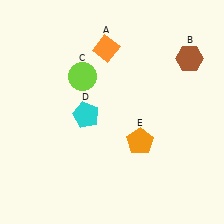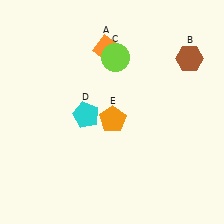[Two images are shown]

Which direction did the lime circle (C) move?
The lime circle (C) moved right.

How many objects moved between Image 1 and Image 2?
2 objects moved between the two images.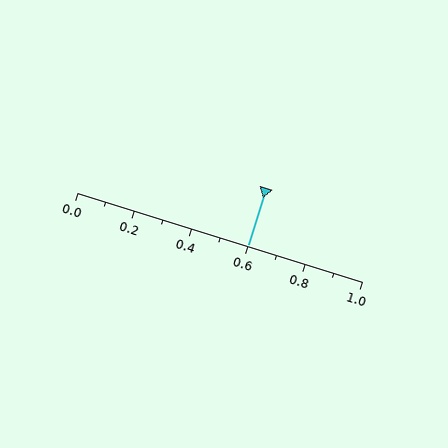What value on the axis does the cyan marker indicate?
The marker indicates approximately 0.6.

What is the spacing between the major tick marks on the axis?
The major ticks are spaced 0.2 apart.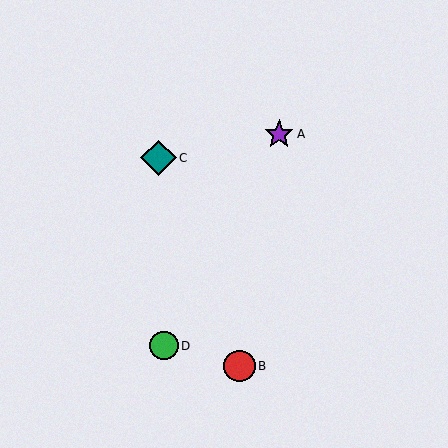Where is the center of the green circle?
The center of the green circle is at (164, 346).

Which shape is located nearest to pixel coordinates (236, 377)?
The red circle (labeled B) at (240, 366) is nearest to that location.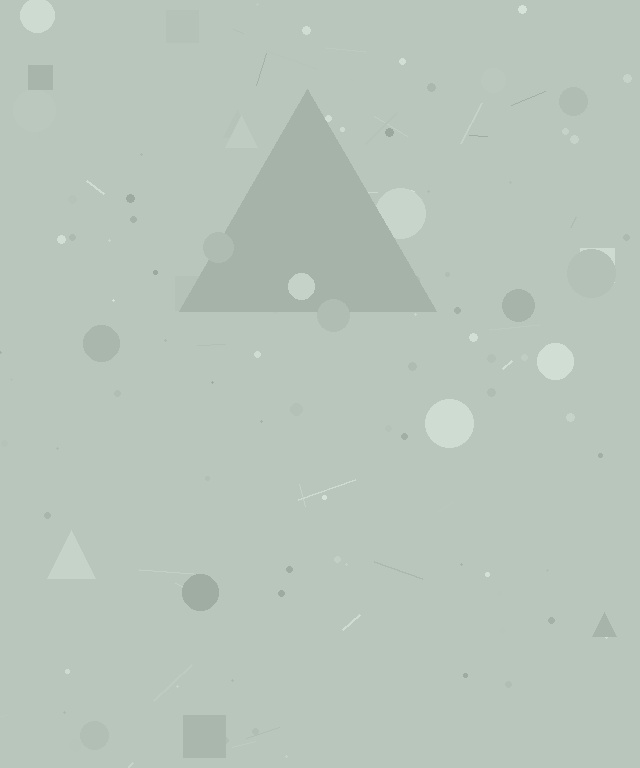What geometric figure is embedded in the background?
A triangle is embedded in the background.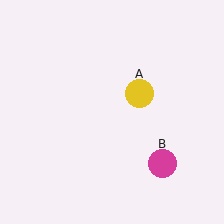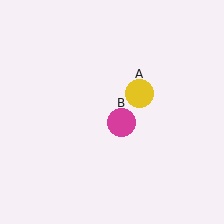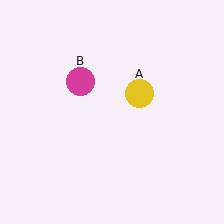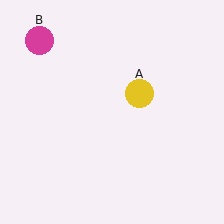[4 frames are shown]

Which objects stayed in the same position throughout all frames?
Yellow circle (object A) remained stationary.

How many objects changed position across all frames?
1 object changed position: magenta circle (object B).